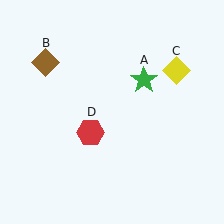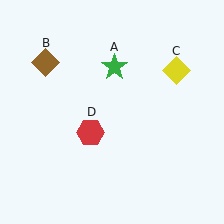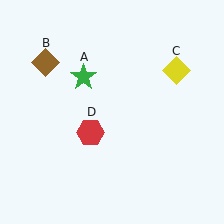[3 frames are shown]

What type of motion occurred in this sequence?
The green star (object A) rotated counterclockwise around the center of the scene.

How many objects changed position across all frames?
1 object changed position: green star (object A).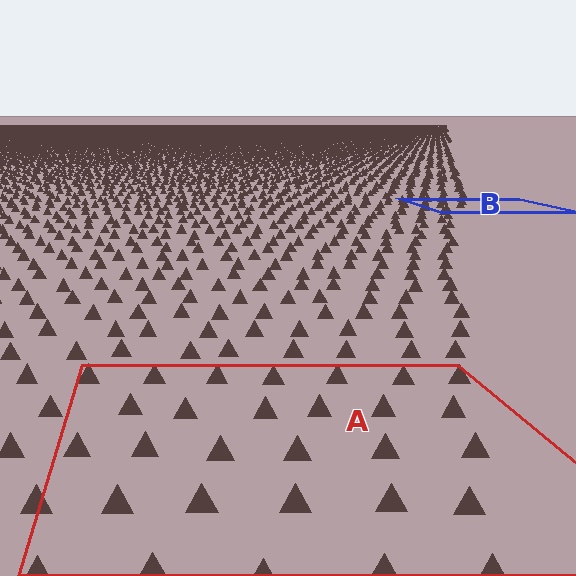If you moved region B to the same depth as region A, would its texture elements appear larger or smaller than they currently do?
They would appear larger. At a closer depth, the same texture elements are projected at a bigger on-screen size.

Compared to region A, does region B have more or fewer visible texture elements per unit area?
Region B has more texture elements per unit area — they are packed more densely because it is farther away.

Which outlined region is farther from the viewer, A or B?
Region B is farther from the viewer — the texture elements inside it appear smaller and more densely packed.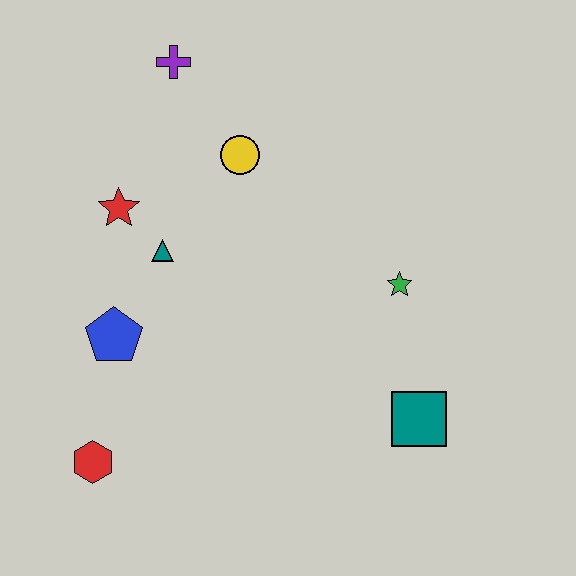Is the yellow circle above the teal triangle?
Yes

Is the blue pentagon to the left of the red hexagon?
No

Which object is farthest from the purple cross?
The teal square is farthest from the purple cross.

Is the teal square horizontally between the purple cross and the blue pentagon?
No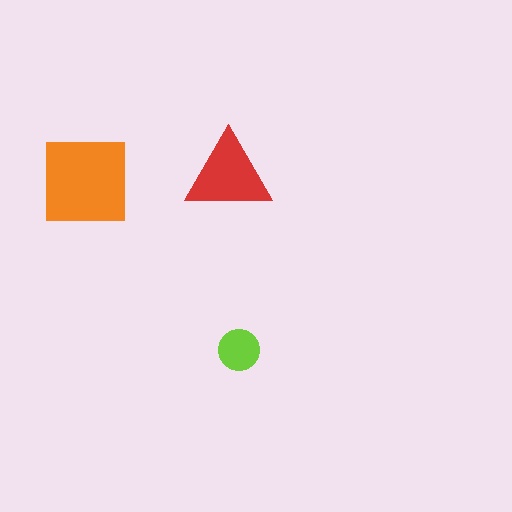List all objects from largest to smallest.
The orange square, the red triangle, the lime circle.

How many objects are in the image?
There are 3 objects in the image.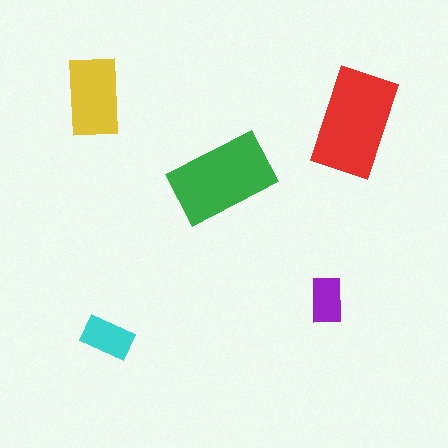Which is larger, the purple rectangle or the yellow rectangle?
The yellow one.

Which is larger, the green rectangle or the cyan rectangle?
The green one.